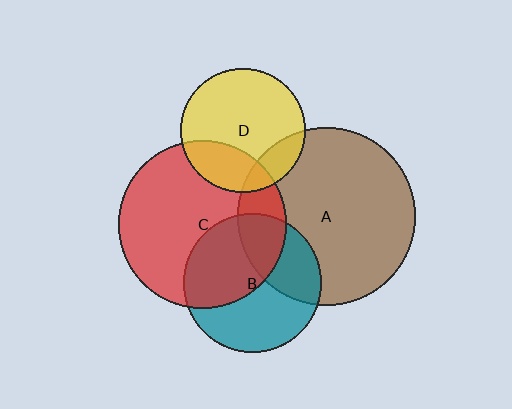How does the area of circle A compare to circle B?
Approximately 1.6 times.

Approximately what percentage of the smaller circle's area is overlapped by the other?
Approximately 20%.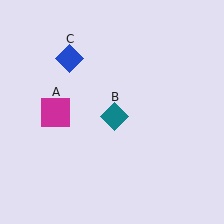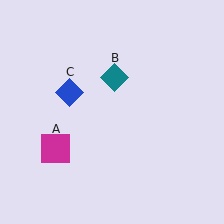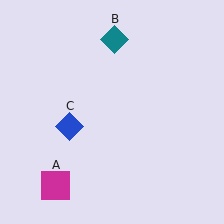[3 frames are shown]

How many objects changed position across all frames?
3 objects changed position: magenta square (object A), teal diamond (object B), blue diamond (object C).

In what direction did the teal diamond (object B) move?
The teal diamond (object B) moved up.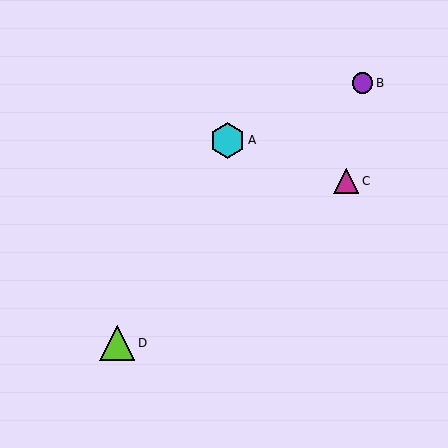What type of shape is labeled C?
Shape C is a magenta triangle.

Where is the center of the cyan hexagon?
The center of the cyan hexagon is at (227, 140).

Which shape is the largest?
The cyan hexagon (labeled A) is the largest.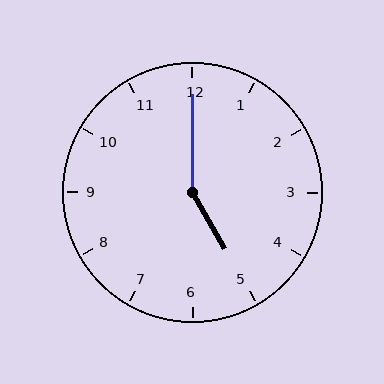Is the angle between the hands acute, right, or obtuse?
It is obtuse.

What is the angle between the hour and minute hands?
Approximately 150 degrees.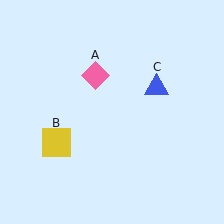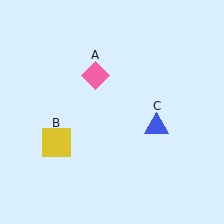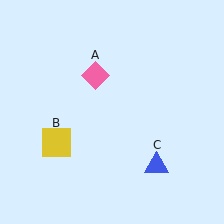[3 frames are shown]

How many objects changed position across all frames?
1 object changed position: blue triangle (object C).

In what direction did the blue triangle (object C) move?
The blue triangle (object C) moved down.